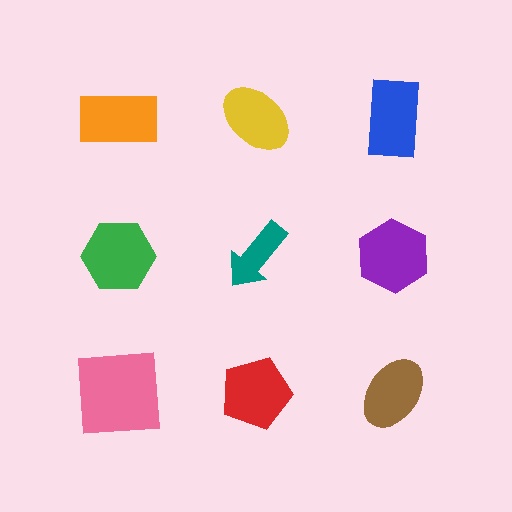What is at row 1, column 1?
An orange rectangle.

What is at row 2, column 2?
A teal arrow.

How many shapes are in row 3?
3 shapes.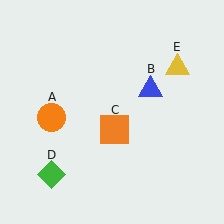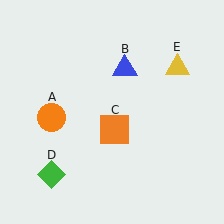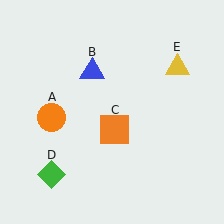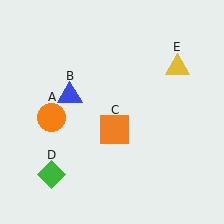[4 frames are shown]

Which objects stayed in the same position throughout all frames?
Orange circle (object A) and orange square (object C) and green diamond (object D) and yellow triangle (object E) remained stationary.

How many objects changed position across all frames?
1 object changed position: blue triangle (object B).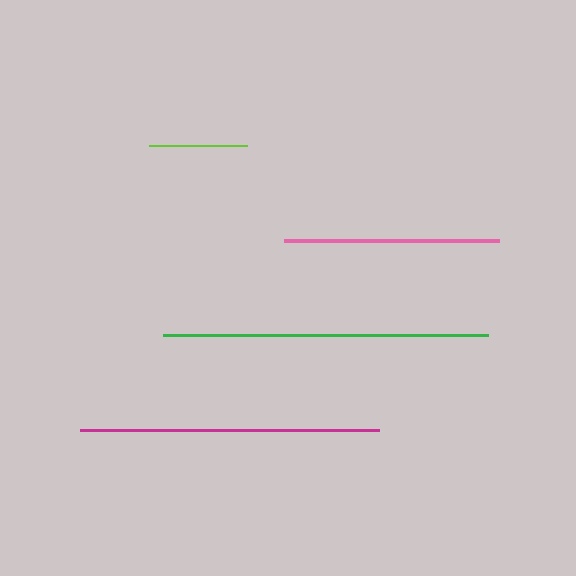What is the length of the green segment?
The green segment is approximately 325 pixels long.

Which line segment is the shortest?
The lime line is the shortest at approximately 98 pixels.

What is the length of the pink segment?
The pink segment is approximately 215 pixels long.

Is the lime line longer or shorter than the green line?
The green line is longer than the lime line.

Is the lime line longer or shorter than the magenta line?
The magenta line is longer than the lime line.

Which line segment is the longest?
The green line is the longest at approximately 325 pixels.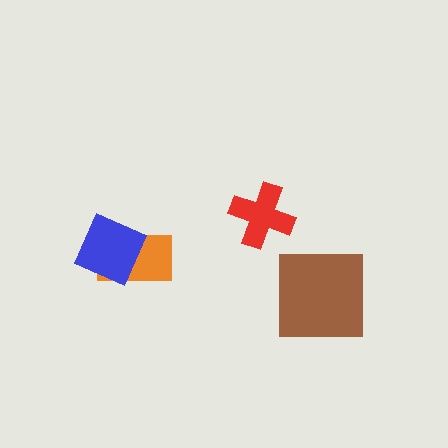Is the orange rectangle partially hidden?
Yes, it is partially covered by another shape.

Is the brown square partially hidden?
No, no other shape covers it.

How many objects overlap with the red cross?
0 objects overlap with the red cross.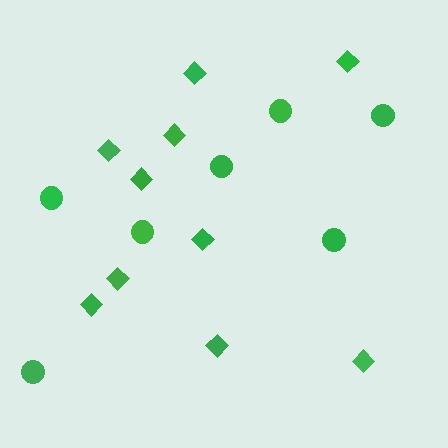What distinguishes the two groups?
There are 2 groups: one group of circles (7) and one group of diamonds (10).